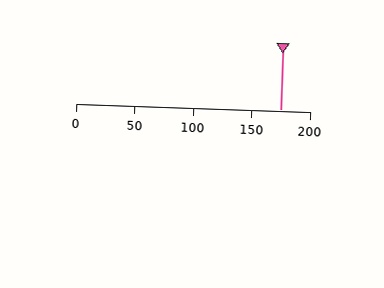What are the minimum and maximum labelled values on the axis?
The axis runs from 0 to 200.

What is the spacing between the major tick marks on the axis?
The major ticks are spaced 50 apart.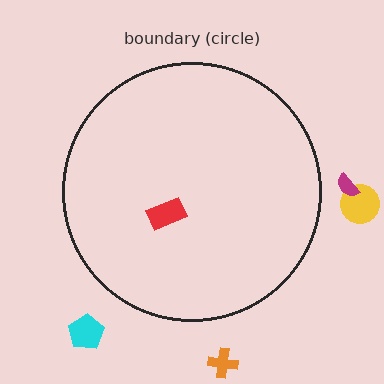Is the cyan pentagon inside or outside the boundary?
Outside.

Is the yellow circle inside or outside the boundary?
Outside.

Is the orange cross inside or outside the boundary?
Outside.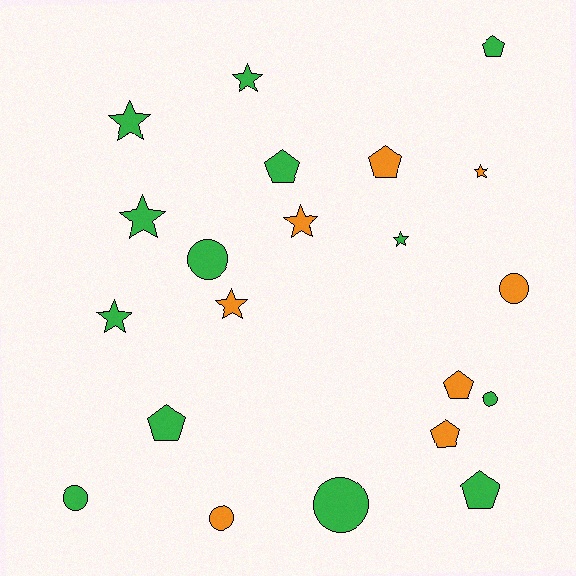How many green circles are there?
There are 4 green circles.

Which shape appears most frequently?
Star, with 8 objects.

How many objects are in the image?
There are 21 objects.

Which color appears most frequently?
Green, with 13 objects.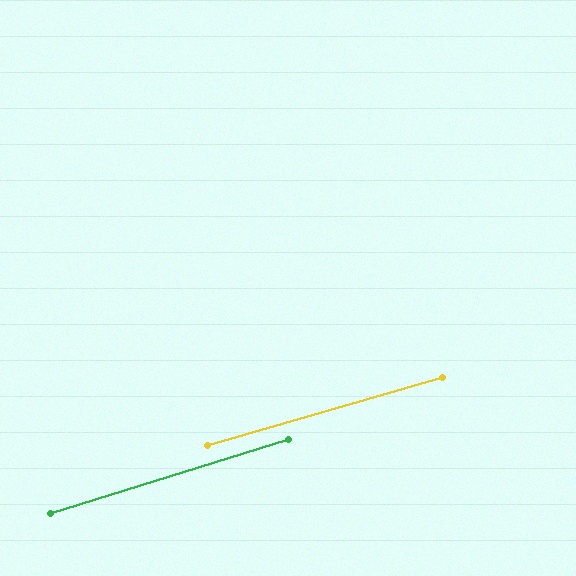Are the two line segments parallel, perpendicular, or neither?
Parallel — their directions differ by only 1.0°.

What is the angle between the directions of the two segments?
Approximately 1 degree.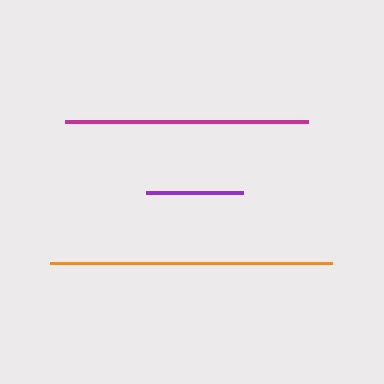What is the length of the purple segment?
The purple segment is approximately 97 pixels long.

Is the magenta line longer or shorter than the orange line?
The orange line is longer than the magenta line.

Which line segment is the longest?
The orange line is the longest at approximately 282 pixels.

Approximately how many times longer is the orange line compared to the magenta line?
The orange line is approximately 1.2 times the length of the magenta line.